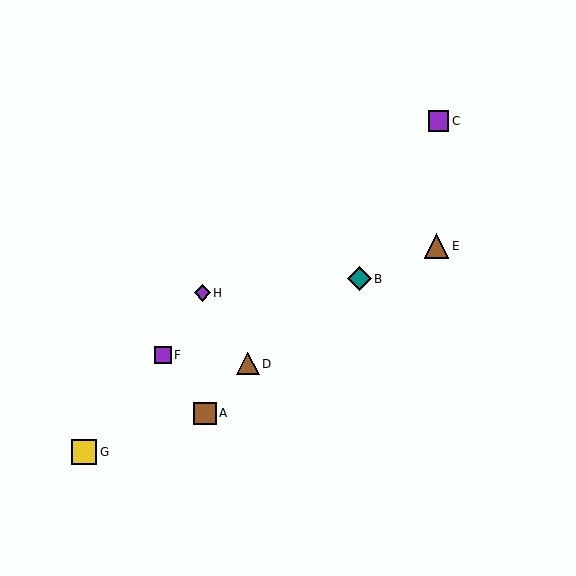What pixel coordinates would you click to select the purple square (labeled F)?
Click at (163, 355) to select the purple square F.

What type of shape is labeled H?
Shape H is a purple diamond.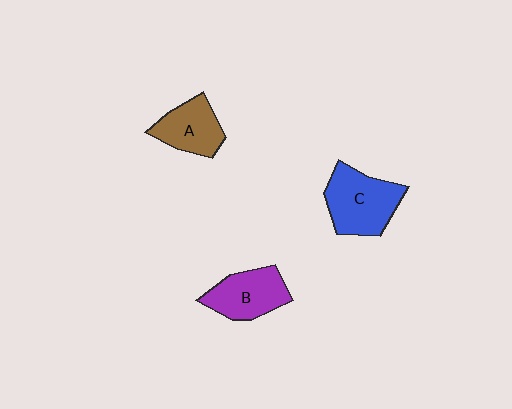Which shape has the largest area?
Shape C (blue).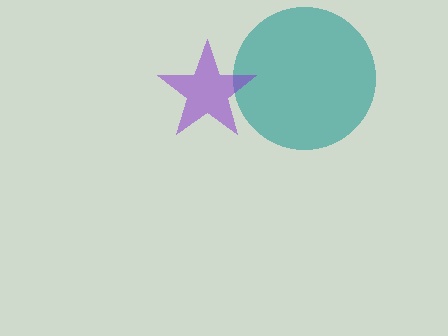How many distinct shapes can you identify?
There are 2 distinct shapes: a teal circle, a purple star.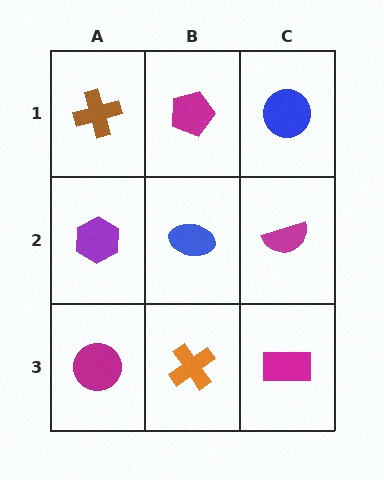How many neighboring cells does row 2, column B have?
4.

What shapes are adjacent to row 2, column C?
A blue circle (row 1, column C), a magenta rectangle (row 3, column C), a blue ellipse (row 2, column B).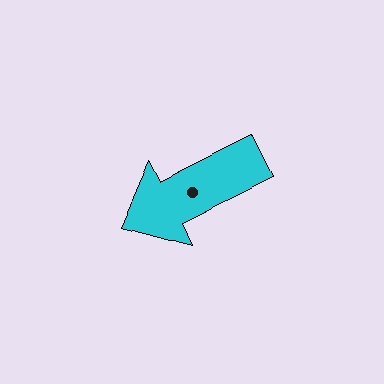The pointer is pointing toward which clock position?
Roughly 8 o'clock.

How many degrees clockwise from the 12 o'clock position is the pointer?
Approximately 244 degrees.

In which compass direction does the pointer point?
Southwest.